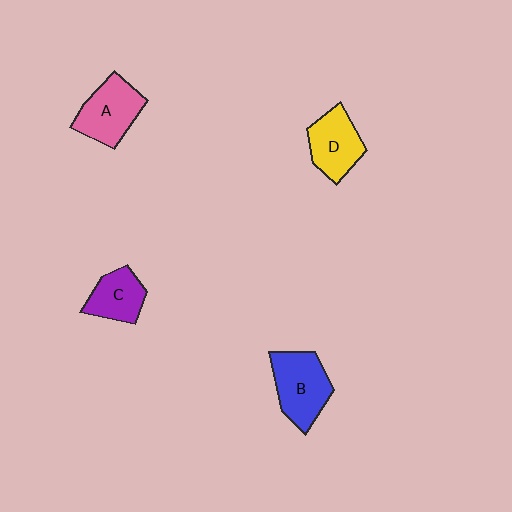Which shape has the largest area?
Shape B (blue).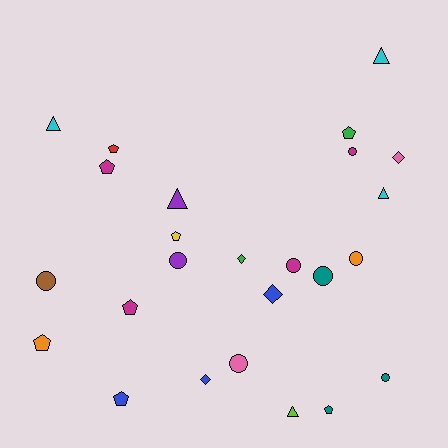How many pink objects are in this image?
There are 2 pink objects.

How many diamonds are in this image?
There are 4 diamonds.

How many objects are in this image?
There are 25 objects.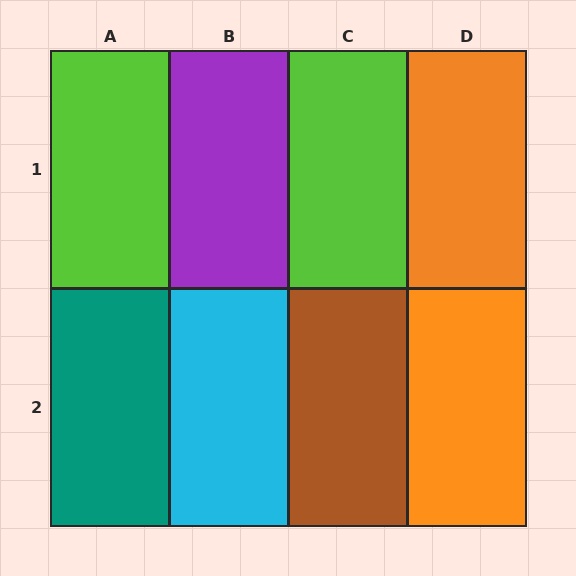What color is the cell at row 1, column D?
Orange.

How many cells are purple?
1 cell is purple.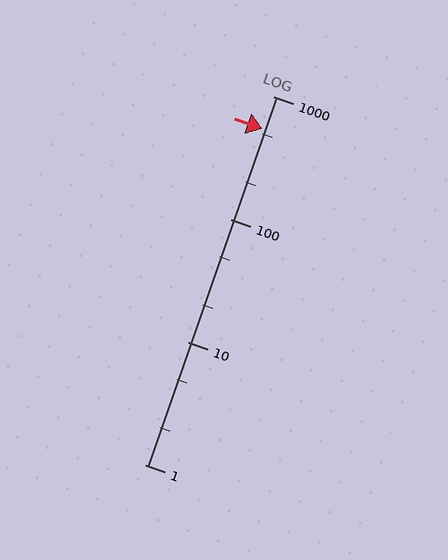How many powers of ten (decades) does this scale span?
The scale spans 3 decades, from 1 to 1000.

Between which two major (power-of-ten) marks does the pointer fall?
The pointer is between 100 and 1000.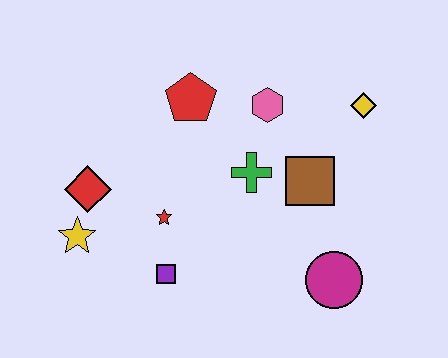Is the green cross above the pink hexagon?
No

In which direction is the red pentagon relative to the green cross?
The red pentagon is above the green cross.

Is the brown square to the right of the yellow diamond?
No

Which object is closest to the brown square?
The green cross is closest to the brown square.